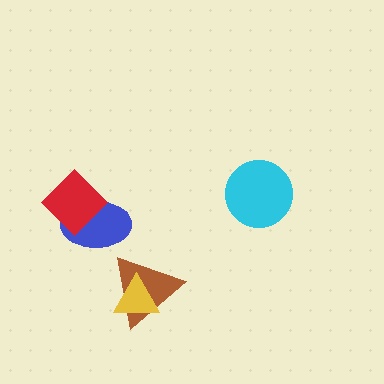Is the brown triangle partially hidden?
Yes, it is partially covered by another shape.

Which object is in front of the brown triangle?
The yellow triangle is in front of the brown triangle.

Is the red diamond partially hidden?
No, no other shape covers it.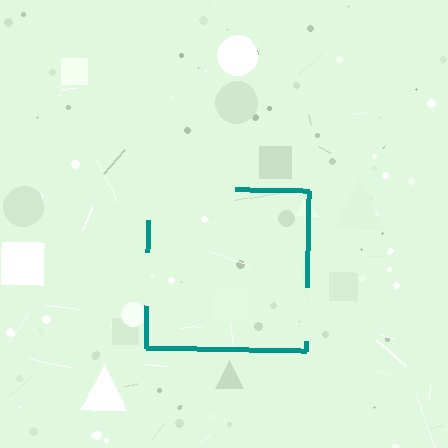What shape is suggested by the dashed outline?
The dashed outline suggests a square.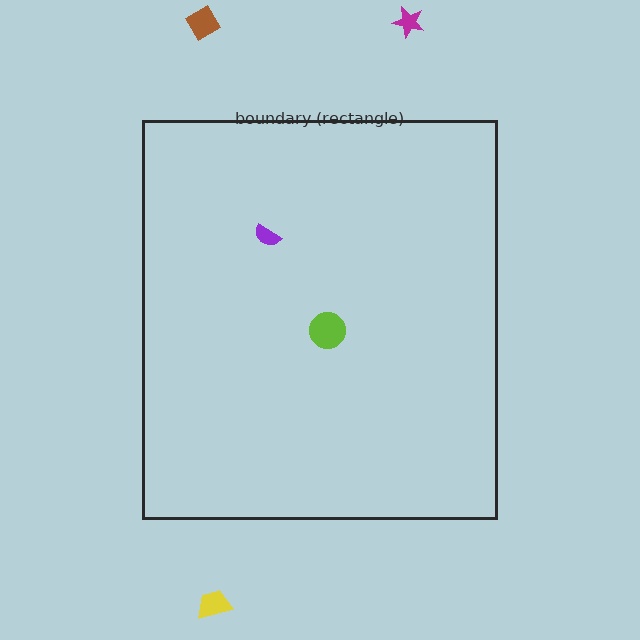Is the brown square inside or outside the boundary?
Outside.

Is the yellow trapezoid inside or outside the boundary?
Outside.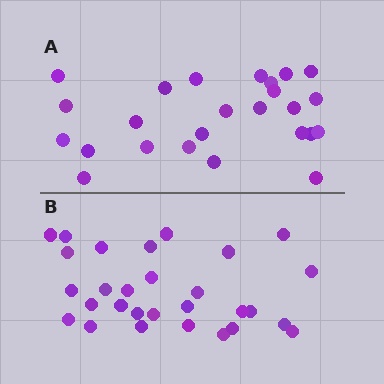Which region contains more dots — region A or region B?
Region B (the bottom region) has more dots.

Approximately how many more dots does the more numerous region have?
Region B has about 4 more dots than region A.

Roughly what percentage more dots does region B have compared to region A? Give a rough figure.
About 15% more.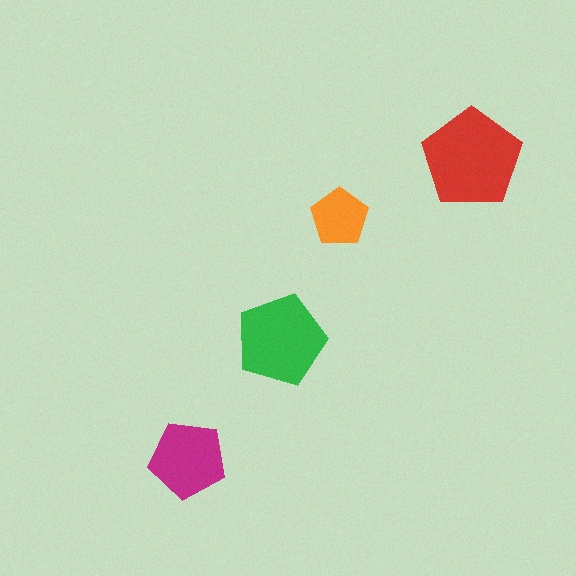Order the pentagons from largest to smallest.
the red one, the green one, the magenta one, the orange one.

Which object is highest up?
The red pentagon is topmost.